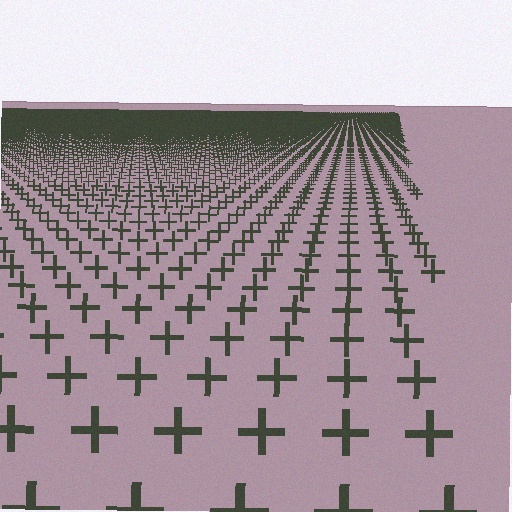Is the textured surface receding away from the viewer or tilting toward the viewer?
The surface is receding away from the viewer. Texture elements get smaller and denser toward the top.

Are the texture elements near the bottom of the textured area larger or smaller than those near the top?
Larger. Near the bottom, elements are closer to the viewer and appear at a bigger on-screen size.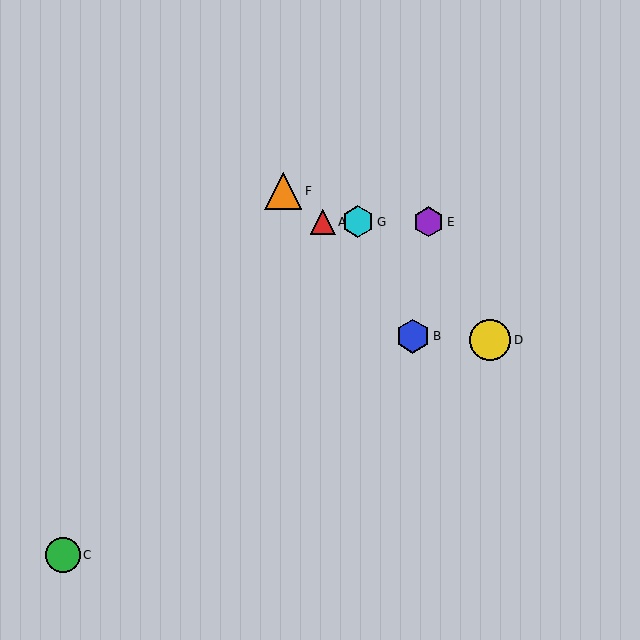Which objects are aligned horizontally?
Objects A, E, G are aligned horizontally.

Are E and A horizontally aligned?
Yes, both are at y≈222.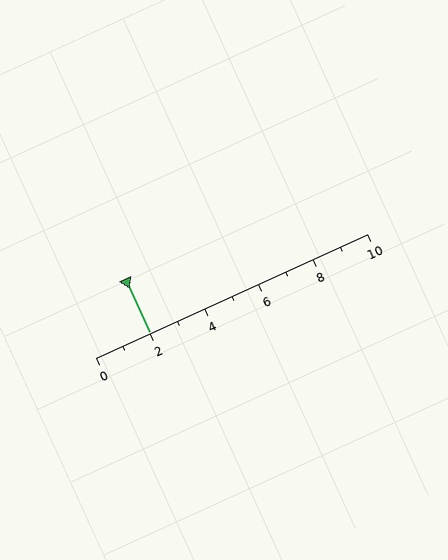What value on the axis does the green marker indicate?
The marker indicates approximately 2.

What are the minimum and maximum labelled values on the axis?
The axis runs from 0 to 10.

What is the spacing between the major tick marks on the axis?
The major ticks are spaced 2 apart.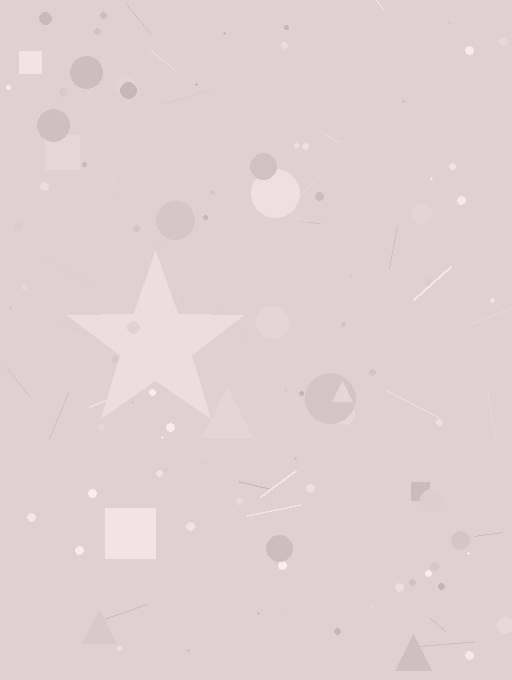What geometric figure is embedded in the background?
A star is embedded in the background.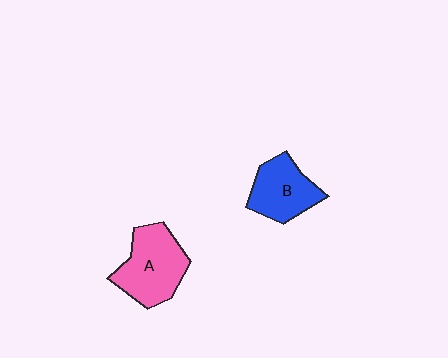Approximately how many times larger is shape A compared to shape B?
Approximately 1.3 times.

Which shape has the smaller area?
Shape B (blue).